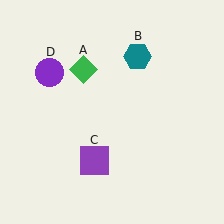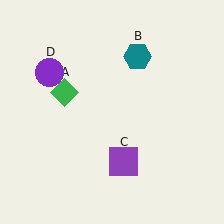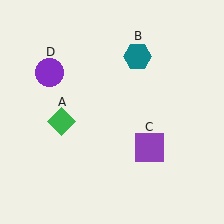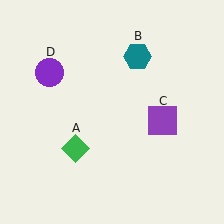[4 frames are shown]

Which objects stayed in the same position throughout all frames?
Teal hexagon (object B) and purple circle (object D) remained stationary.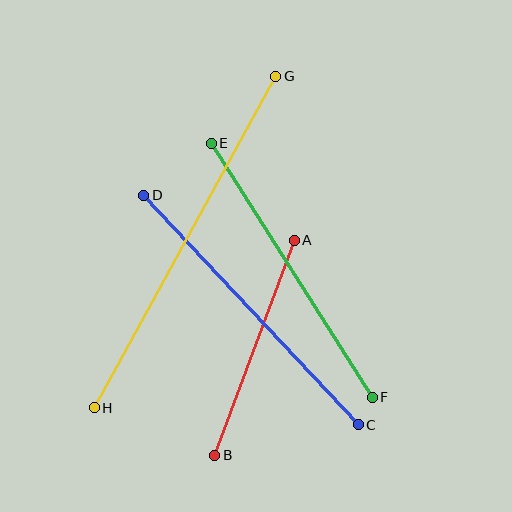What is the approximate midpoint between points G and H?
The midpoint is at approximately (185, 242) pixels.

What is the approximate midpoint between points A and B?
The midpoint is at approximately (255, 348) pixels.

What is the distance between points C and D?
The distance is approximately 314 pixels.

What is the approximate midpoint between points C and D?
The midpoint is at approximately (251, 310) pixels.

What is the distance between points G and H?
The distance is approximately 378 pixels.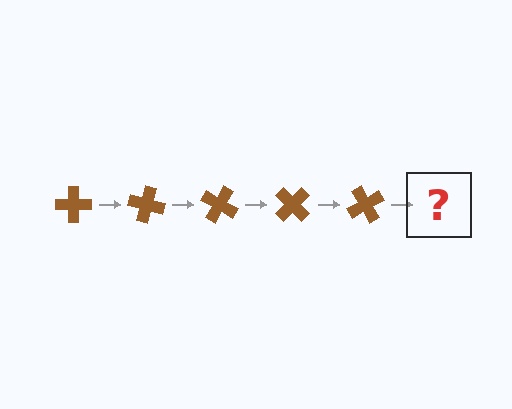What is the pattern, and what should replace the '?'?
The pattern is that the cross rotates 15 degrees each step. The '?' should be a brown cross rotated 75 degrees.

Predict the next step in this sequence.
The next step is a brown cross rotated 75 degrees.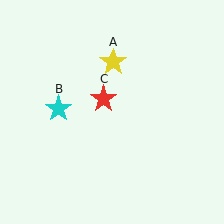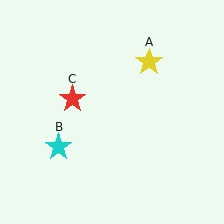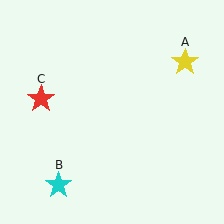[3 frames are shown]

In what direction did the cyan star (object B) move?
The cyan star (object B) moved down.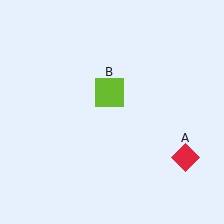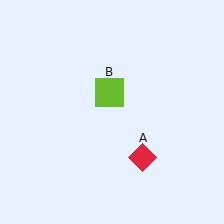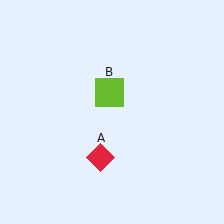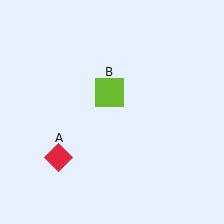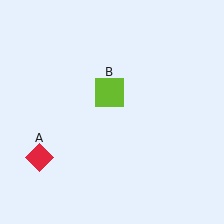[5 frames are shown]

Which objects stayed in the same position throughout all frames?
Lime square (object B) remained stationary.